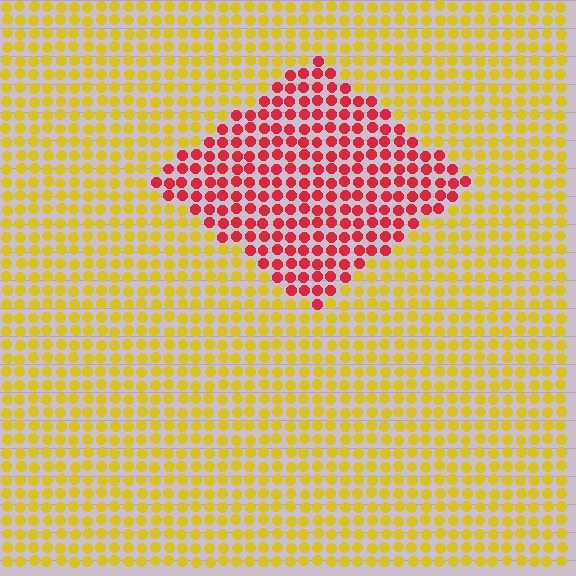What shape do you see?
I see a diamond.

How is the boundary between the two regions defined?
The boundary is defined purely by a slight shift in hue (about 62 degrees). Spacing, size, and orientation are identical on both sides.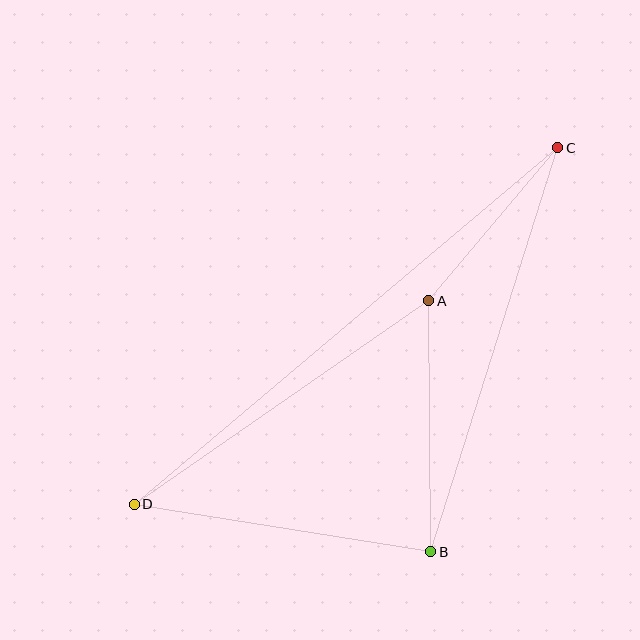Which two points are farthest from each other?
Points C and D are farthest from each other.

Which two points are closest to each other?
Points A and C are closest to each other.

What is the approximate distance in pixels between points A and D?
The distance between A and D is approximately 358 pixels.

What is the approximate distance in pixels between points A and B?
The distance between A and B is approximately 251 pixels.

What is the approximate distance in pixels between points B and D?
The distance between B and D is approximately 300 pixels.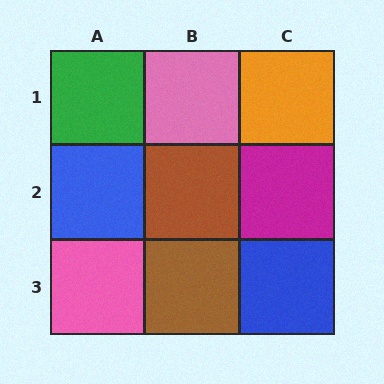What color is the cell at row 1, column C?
Orange.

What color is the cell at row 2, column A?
Blue.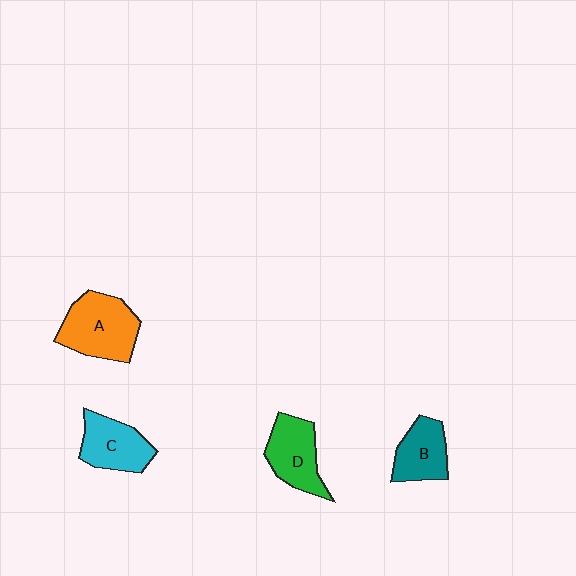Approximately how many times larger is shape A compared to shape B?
Approximately 1.5 times.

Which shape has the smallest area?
Shape B (teal).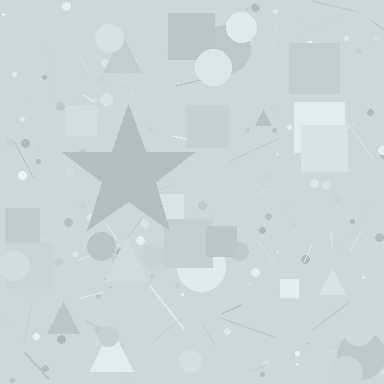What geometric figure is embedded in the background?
A star is embedded in the background.